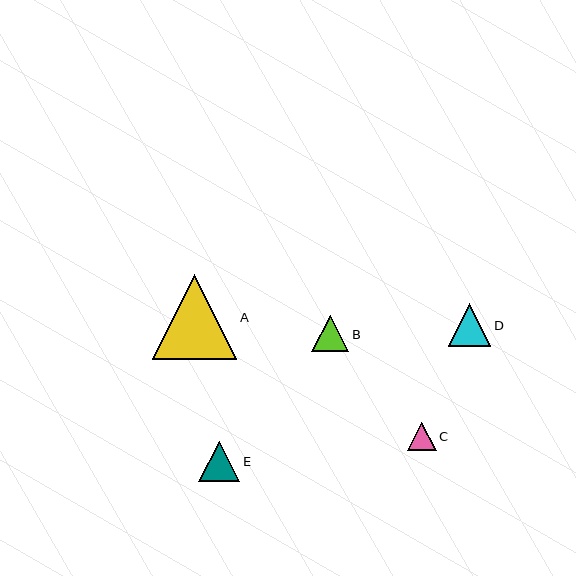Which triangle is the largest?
Triangle A is the largest with a size of approximately 84 pixels.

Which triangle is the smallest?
Triangle C is the smallest with a size of approximately 28 pixels.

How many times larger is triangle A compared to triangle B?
Triangle A is approximately 2.3 times the size of triangle B.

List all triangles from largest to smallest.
From largest to smallest: A, D, E, B, C.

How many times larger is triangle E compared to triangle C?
Triangle E is approximately 1.4 times the size of triangle C.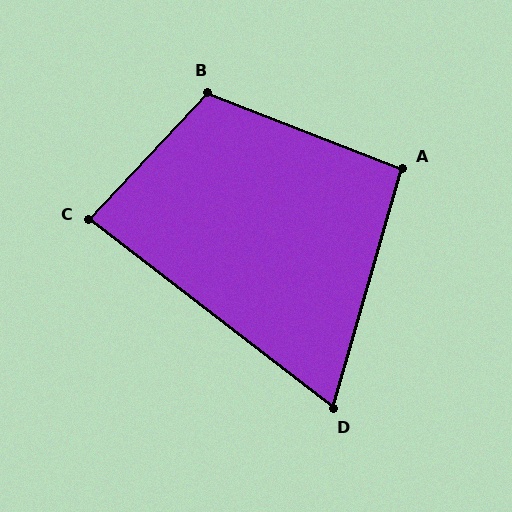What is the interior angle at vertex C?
Approximately 85 degrees (acute).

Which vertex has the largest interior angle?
B, at approximately 111 degrees.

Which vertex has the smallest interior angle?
D, at approximately 69 degrees.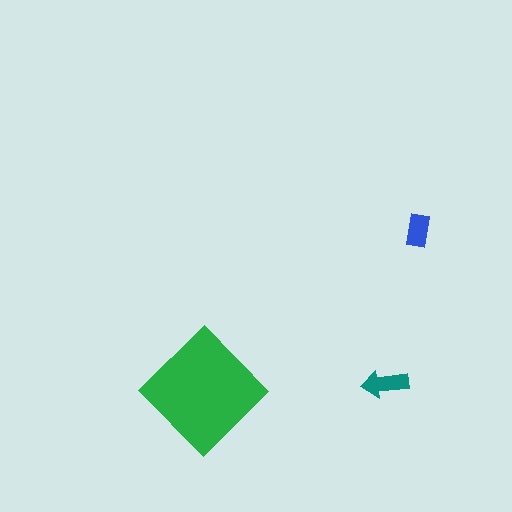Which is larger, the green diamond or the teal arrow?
The green diamond.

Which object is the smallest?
The blue rectangle.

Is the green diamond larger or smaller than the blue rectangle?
Larger.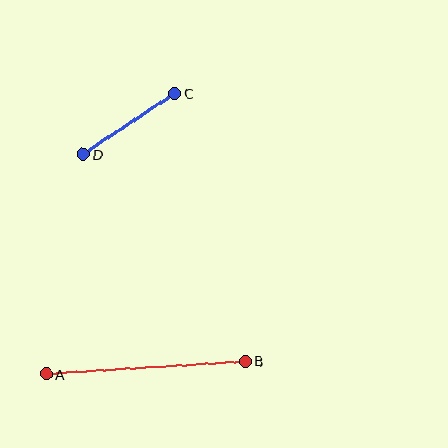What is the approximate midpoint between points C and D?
The midpoint is at approximately (129, 124) pixels.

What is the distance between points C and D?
The distance is approximately 110 pixels.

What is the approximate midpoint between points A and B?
The midpoint is at approximately (146, 368) pixels.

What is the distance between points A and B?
The distance is approximately 199 pixels.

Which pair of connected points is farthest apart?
Points A and B are farthest apart.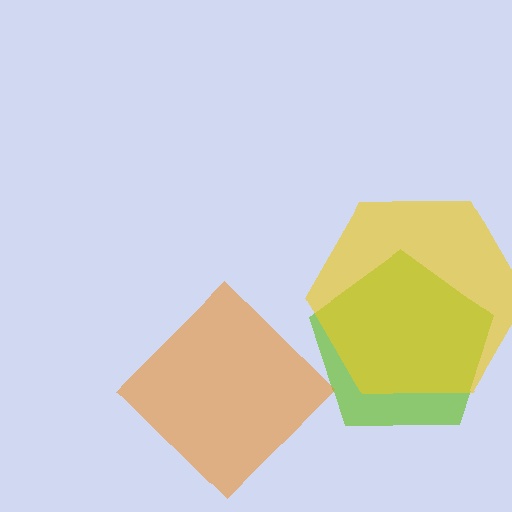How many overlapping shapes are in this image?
There are 3 overlapping shapes in the image.